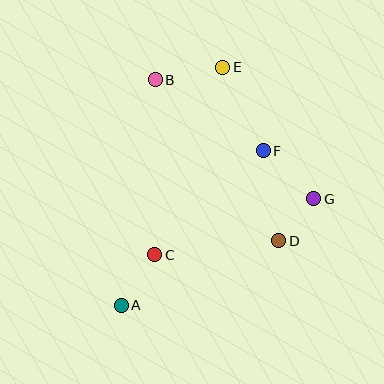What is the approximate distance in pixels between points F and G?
The distance between F and G is approximately 69 pixels.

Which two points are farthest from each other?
Points A and E are farthest from each other.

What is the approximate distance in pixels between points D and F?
The distance between D and F is approximately 91 pixels.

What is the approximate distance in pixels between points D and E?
The distance between D and E is approximately 182 pixels.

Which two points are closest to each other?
Points D and G are closest to each other.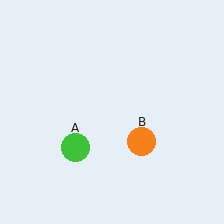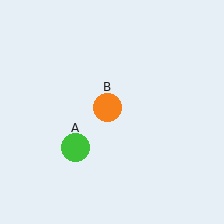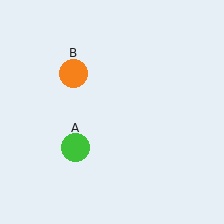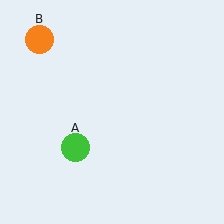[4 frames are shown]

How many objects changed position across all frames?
1 object changed position: orange circle (object B).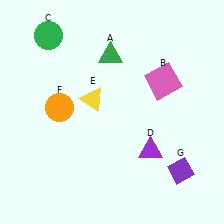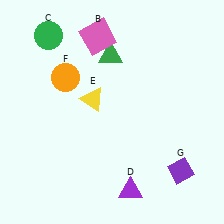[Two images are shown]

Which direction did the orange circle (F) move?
The orange circle (F) moved up.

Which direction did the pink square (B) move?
The pink square (B) moved left.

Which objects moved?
The objects that moved are: the pink square (B), the purple triangle (D), the orange circle (F).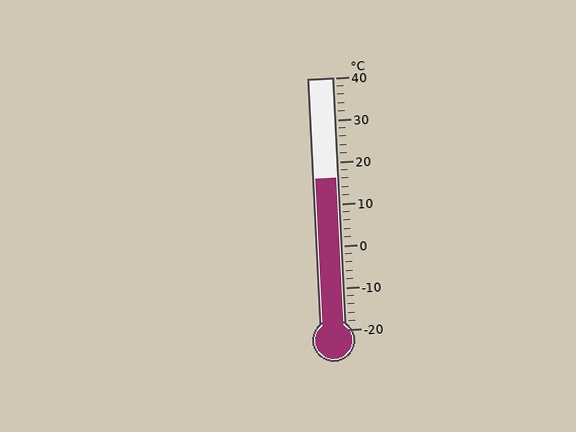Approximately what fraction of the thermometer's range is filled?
The thermometer is filled to approximately 60% of its range.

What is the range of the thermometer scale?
The thermometer scale ranges from -20°C to 40°C.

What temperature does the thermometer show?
The thermometer shows approximately 16°C.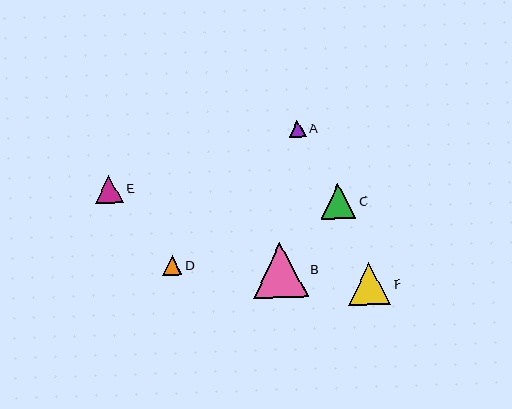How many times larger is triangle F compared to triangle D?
Triangle F is approximately 2.2 times the size of triangle D.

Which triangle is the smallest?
Triangle A is the smallest with a size of approximately 16 pixels.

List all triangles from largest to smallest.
From largest to smallest: B, F, C, E, D, A.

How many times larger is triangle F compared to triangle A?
Triangle F is approximately 2.5 times the size of triangle A.